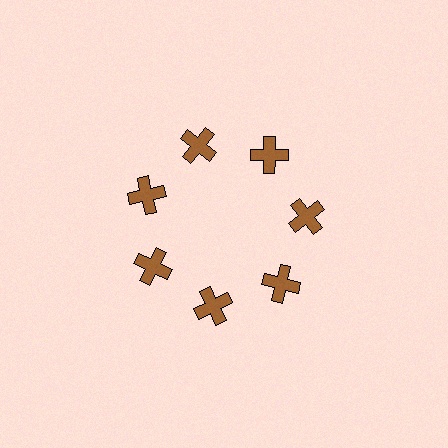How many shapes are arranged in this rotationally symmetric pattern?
There are 7 shapes, arranged in 7 groups of 1.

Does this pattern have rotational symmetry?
Yes, this pattern has 7-fold rotational symmetry. It looks the same after rotating 51 degrees around the center.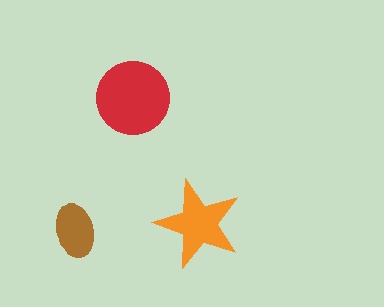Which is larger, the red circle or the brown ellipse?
The red circle.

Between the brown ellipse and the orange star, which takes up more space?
The orange star.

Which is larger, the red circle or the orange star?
The red circle.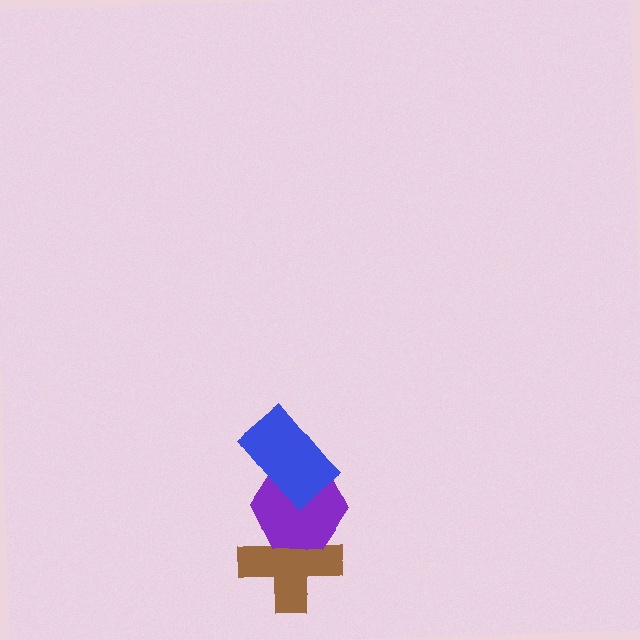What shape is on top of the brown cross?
The purple hexagon is on top of the brown cross.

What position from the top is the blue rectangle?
The blue rectangle is 1st from the top.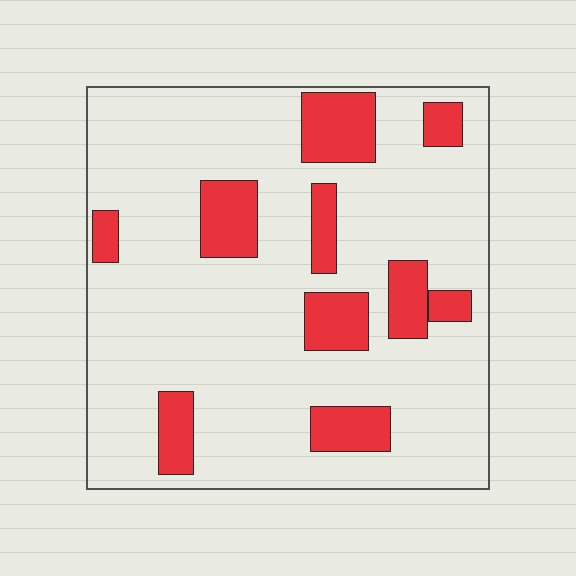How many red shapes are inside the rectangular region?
10.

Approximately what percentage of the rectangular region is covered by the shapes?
Approximately 20%.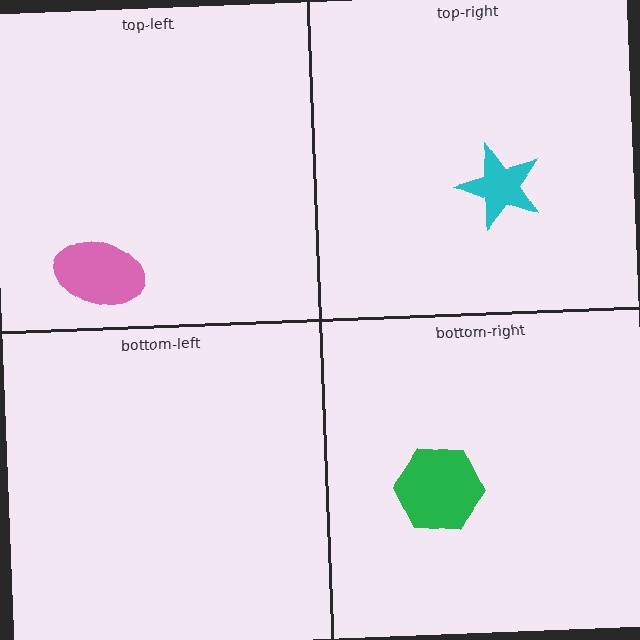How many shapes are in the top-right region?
1.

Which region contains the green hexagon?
The bottom-right region.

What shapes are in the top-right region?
The cyan star.